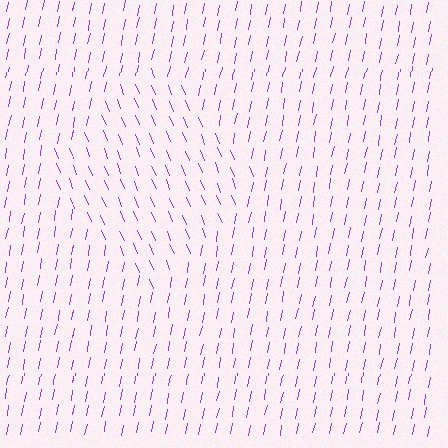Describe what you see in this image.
The image is filled with small purple line segments. A diamond region in the image has lines oriented differently from the surrounding lines, creating a visible texture boundary.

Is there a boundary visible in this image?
Yes, there is a texture boundary formed by a change in line orientation.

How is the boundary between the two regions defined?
The boundary is defined purely by a change in line orientation (approximately 33 degrees difference). All lines are the same color and thickness.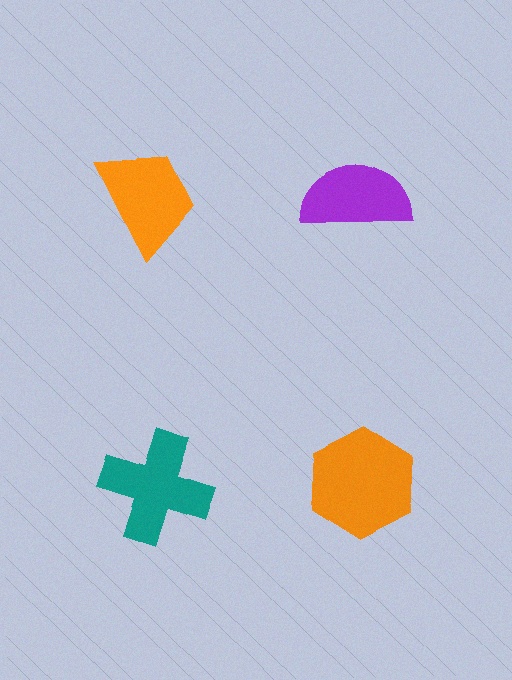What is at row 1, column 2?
A purple semicircle.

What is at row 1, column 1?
An orange trapezoid.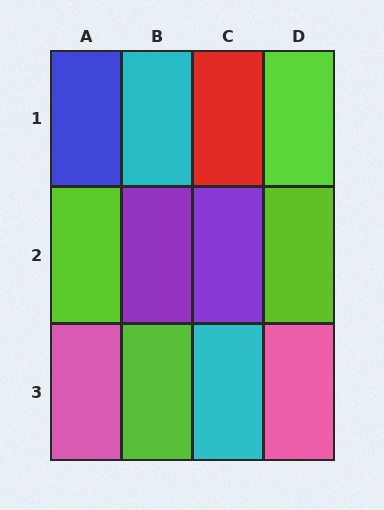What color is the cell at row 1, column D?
Lime.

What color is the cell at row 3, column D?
Pink.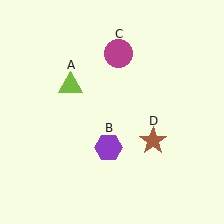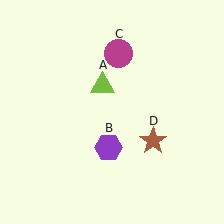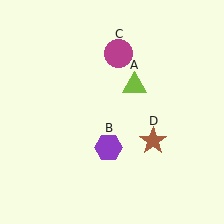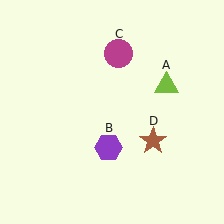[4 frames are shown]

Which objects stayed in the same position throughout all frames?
Purple hexagon (object B) and magenta circle (object C) and brown star (object D) remained stationary.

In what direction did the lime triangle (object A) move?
The lime triangle (object A) moved right.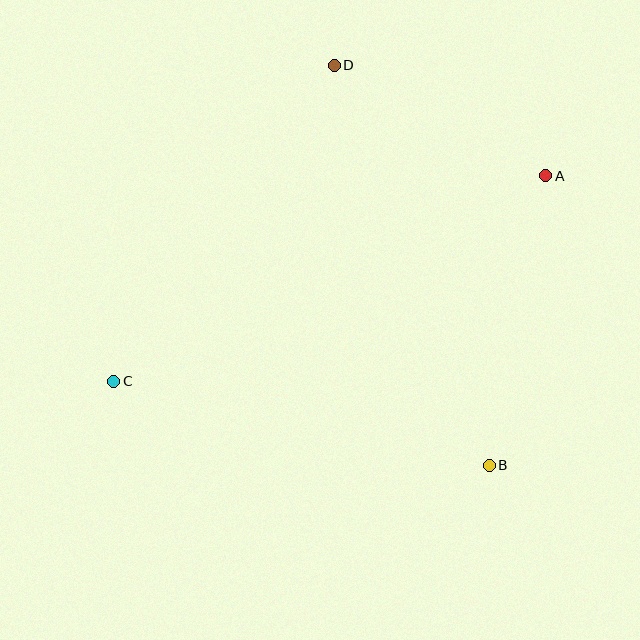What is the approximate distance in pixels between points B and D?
The distance between B and D is approximately 429 pixels.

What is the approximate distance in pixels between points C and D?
The distance between C and D is approximately 385 pixels.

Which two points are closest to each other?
Points A and D are closest to each other.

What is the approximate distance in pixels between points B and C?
The distance between B and C is approximately 385 pixels.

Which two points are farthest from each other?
Points A and C are farthest from each other.